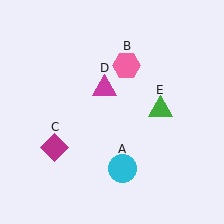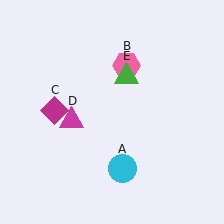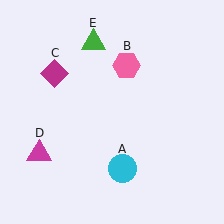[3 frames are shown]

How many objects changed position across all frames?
3 objects changed position: magenta diamond (object C), magenta triangle (object D), green triangle (object E).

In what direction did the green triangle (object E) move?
The green triangle (object E) moved up and to the left.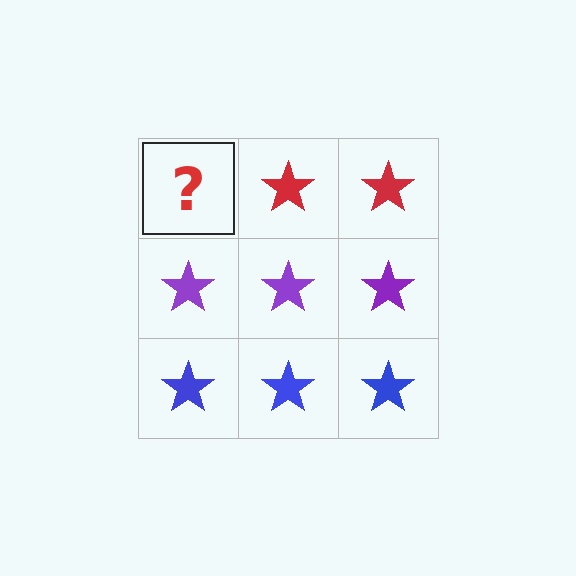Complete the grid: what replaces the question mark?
The question mark should be replaced with a red star.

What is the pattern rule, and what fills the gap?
The rule is that each row has a consistent color. The gap should be filled with a red star.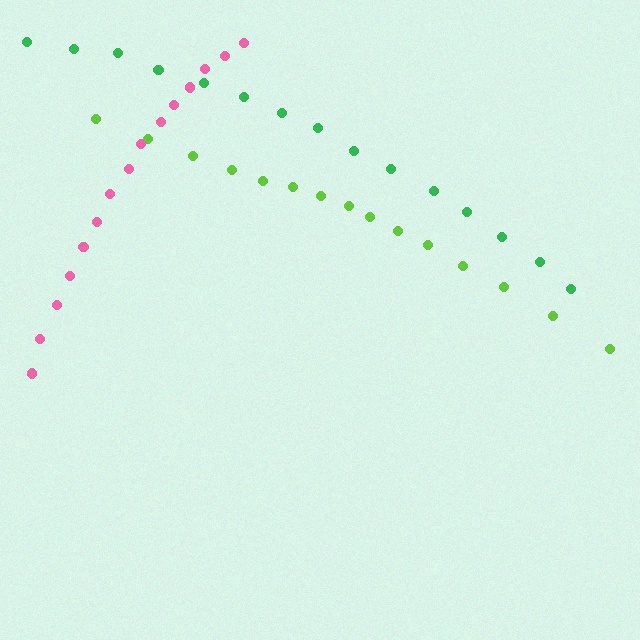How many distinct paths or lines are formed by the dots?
There are 3 distinct paths.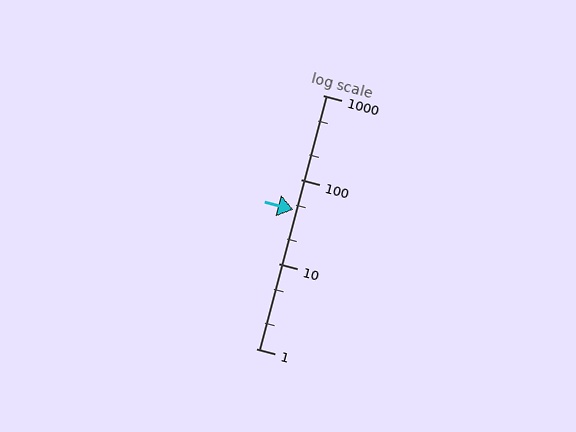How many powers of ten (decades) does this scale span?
The scale spans 3 decades, from 1 to 1000.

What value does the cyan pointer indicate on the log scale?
The pointer indicates approximately 44.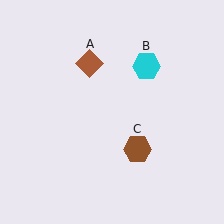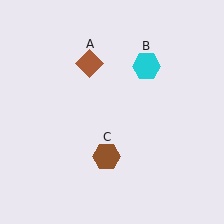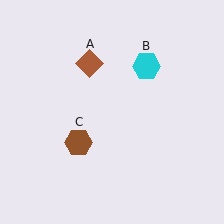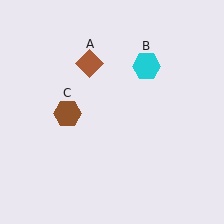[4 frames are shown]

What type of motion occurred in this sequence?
The brown hexagon (object C) rotated clockwise around the center of the scene.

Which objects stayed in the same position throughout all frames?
Brown diamond (object A) and cyan hexagon (object B) remained stationary.